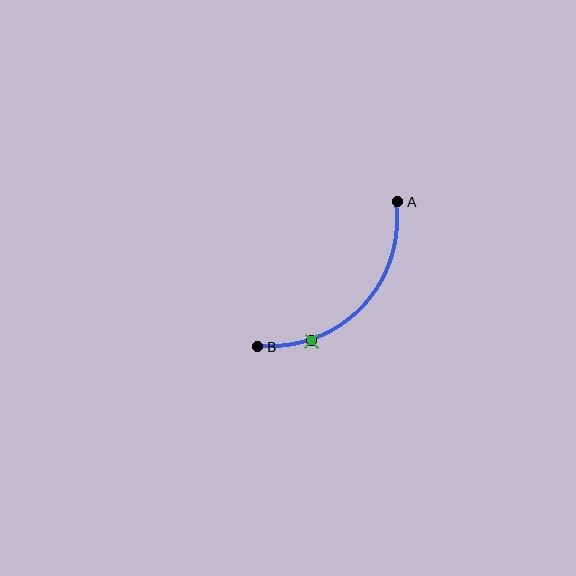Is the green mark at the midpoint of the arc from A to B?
No. The green mark lies on the arc but is closer to endpoint B. The arc midpoint would be at the point on the curve equidistant along the arc from both A and B.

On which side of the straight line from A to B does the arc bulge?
The arc bulges below and to the right of the straight line connecting A and B.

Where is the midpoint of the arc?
The arc midpoint is the point on the curve farthest from the straight line joining A and B. It sits below and to the right of that line.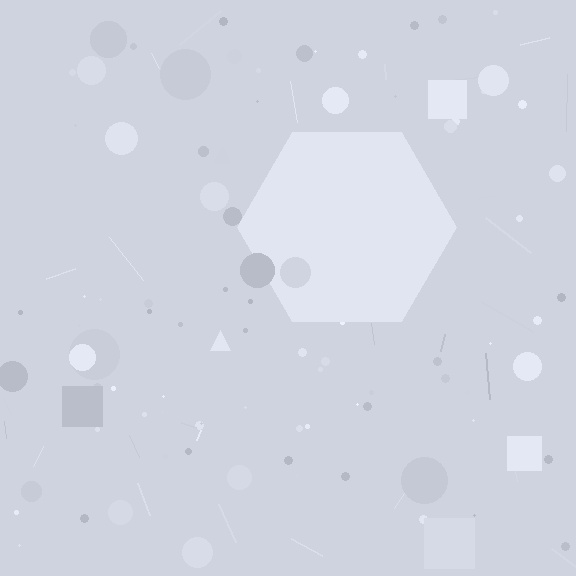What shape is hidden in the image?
A hexagon is hidden in the image.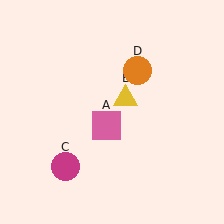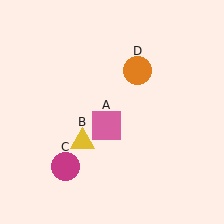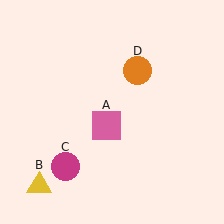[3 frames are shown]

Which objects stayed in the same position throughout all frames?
Pink square (object A) and magenta circle (object C) and orange circle (object D) remained stationary.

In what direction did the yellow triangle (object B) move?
The yellow triangle (object B) moved down and to the left.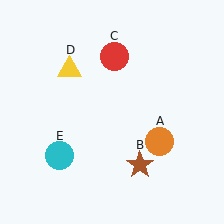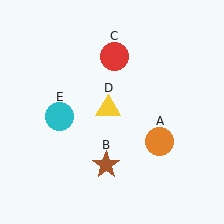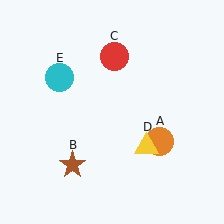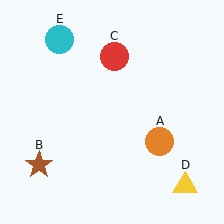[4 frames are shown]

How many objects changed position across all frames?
3 objects changed position: brown star (object B), yellow triangle (object D), cyan circle (object E).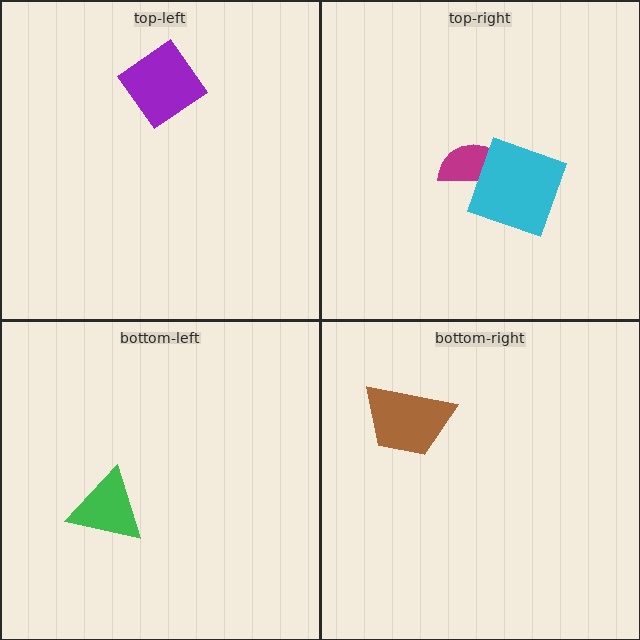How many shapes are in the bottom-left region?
1.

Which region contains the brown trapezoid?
The bottom-right region.